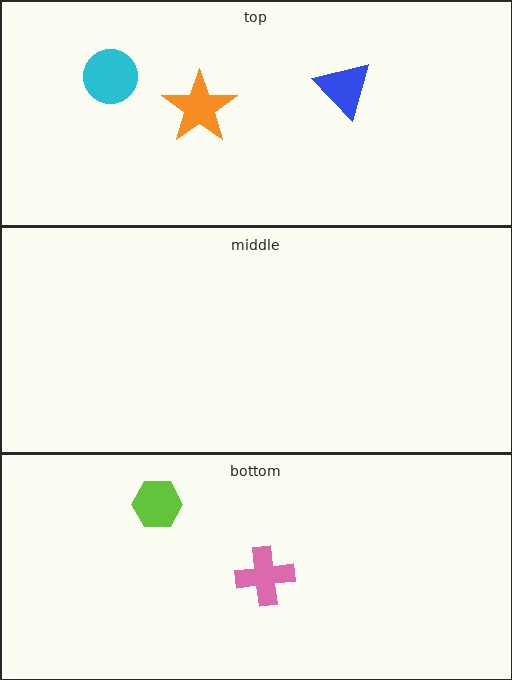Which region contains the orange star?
The top region.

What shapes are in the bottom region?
The pink cross, the lime hexagon.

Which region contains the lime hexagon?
The bottom region.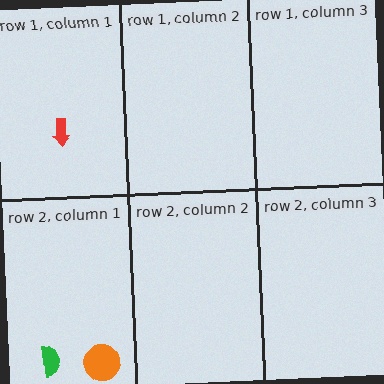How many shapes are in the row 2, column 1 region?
2.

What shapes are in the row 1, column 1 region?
The red arrow.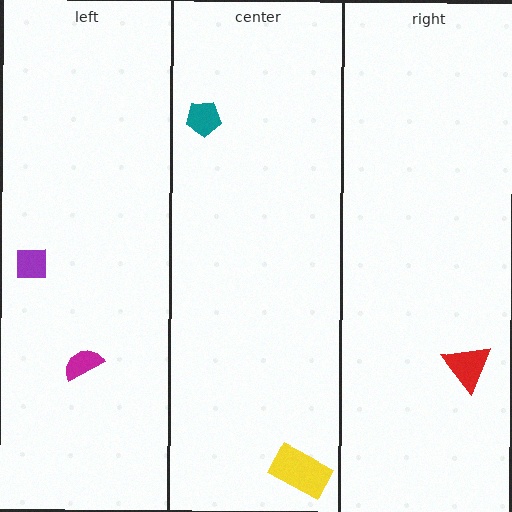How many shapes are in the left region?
2.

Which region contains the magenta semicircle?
The left region.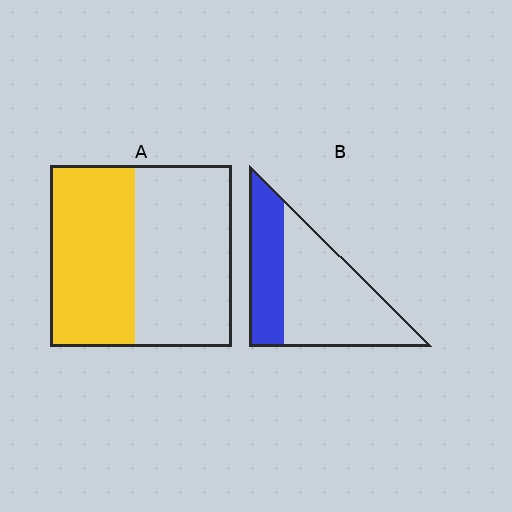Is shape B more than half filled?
No.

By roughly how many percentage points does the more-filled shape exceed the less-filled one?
By roughly 10 percentage points (A over B).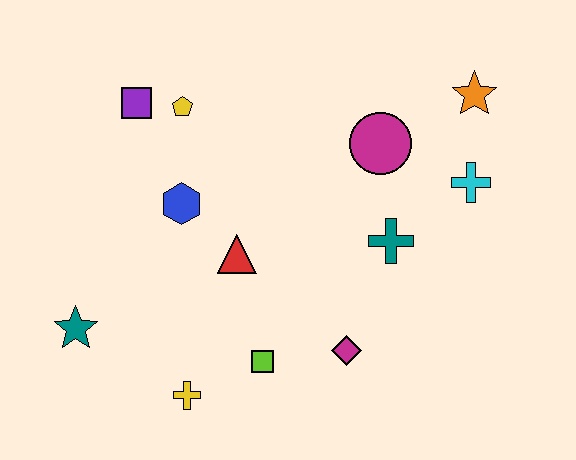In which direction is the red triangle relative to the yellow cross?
The red triangle is above the yellow cross.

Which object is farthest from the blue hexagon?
The orange star is farthest from the blue hexagon.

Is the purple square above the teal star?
Yes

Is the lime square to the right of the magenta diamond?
No